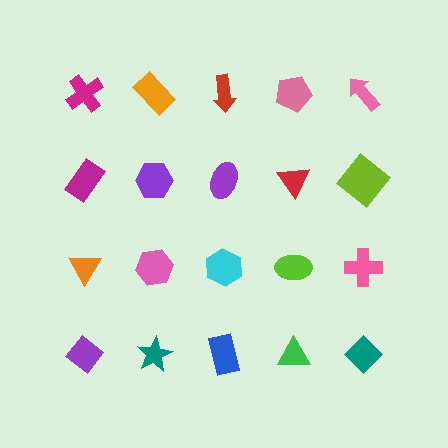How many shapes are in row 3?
5 shapes.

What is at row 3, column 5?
A pink cross.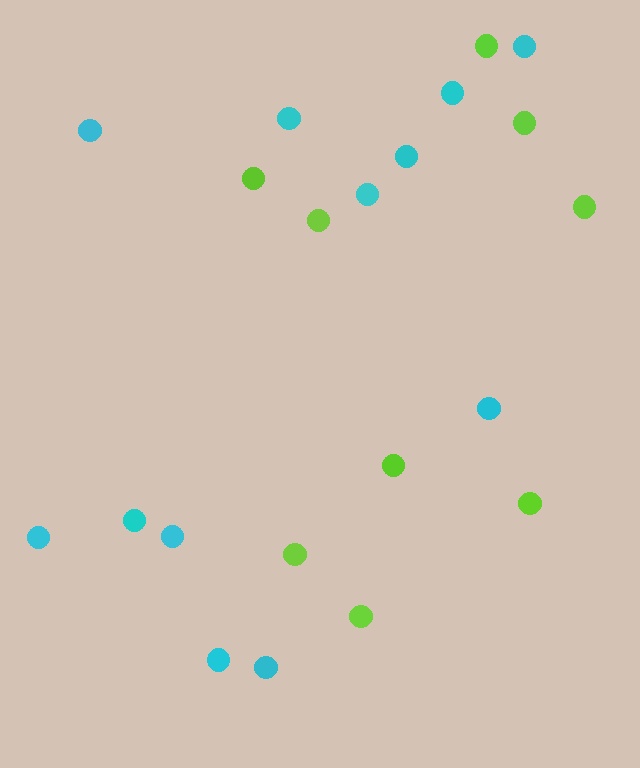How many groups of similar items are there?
There are 2 groups: one group of lime circles (9) and one group of cyan circles (12).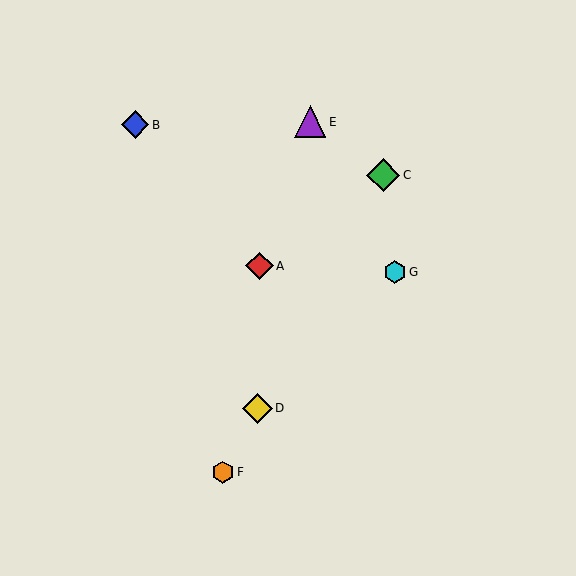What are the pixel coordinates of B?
Object B is at (135, 125).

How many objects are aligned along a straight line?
3 objects (C, D, F) are aligned along a straight line.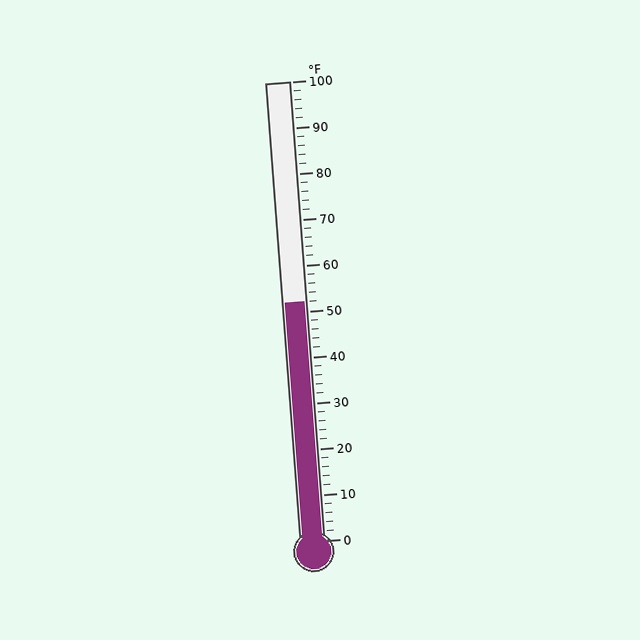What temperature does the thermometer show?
The thermometer shows approximately 52°F.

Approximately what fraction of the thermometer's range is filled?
The thermometer is filled to approximately 50% of its range.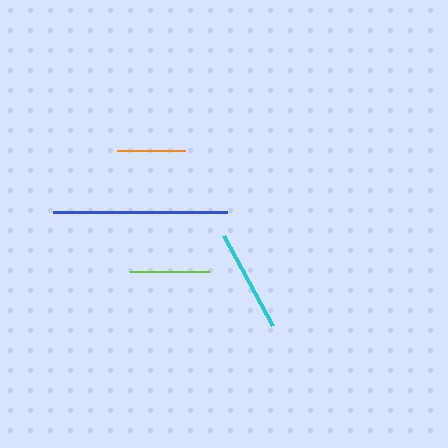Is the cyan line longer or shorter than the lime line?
The cyan line is longer than the lime line.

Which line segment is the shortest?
The orange line is the shortest at approximately 69 pixels.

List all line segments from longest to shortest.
From longest to shortest: blue, cyan, lime, orange.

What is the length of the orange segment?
The orange segment is approximately 69 pixels long.